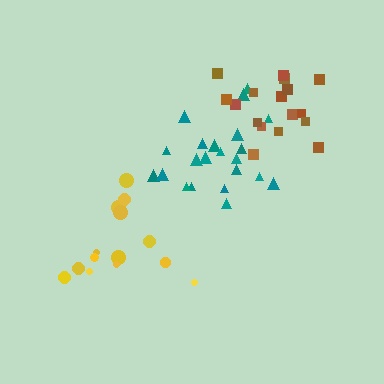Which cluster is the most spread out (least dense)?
Yellow.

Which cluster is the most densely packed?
Brown.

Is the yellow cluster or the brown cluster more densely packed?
Brown.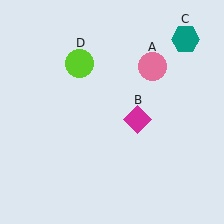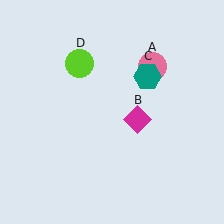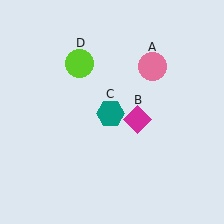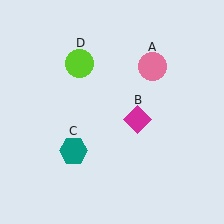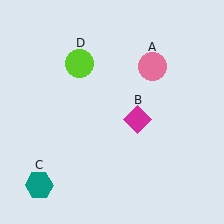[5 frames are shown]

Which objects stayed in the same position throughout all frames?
Pink circle (object A) and magenta diamond (object B) and lime circle (object D) remained stationary.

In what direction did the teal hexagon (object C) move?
The teal hexagon (object C) moved down and to the left.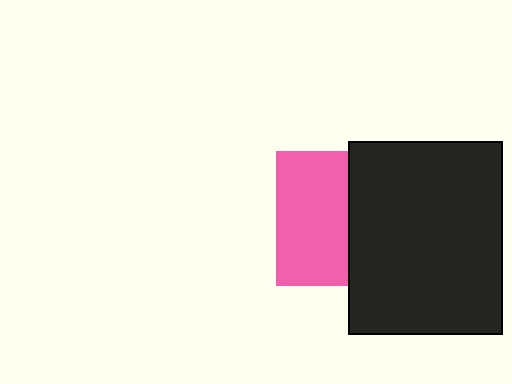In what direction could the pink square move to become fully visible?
The pink square could move left. That would shift it out from behind the black rectangle entirely.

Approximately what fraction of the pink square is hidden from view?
Roughly 47% of the pink square is hidden behind the black rectangle.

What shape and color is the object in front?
The object in front is a black rectangle.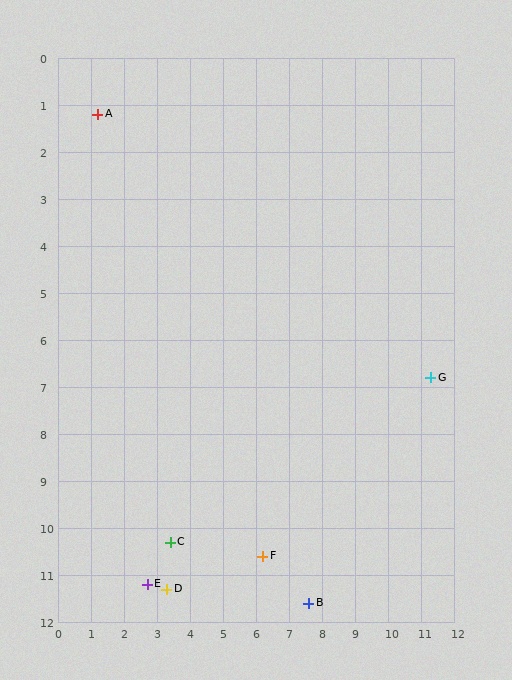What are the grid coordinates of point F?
Point F is at approximately (6.2, 10.6).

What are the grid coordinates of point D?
Point D is at approximately (3.3, 11.3).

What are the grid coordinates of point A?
Point A is at approximately (1.2, 1.2).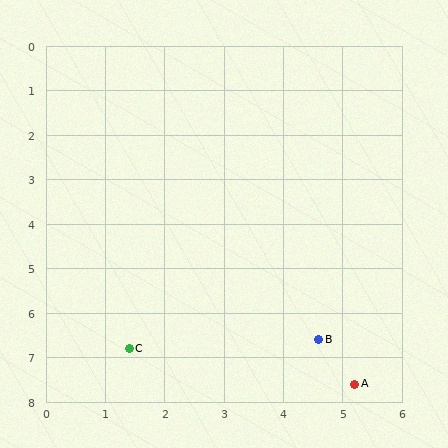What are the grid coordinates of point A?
Point A is at approximately (5.2, 7.6).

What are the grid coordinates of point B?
Point B is at approximately (4.6, 6.6).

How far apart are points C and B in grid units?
Points C and B are about 3.2 grid units apart.